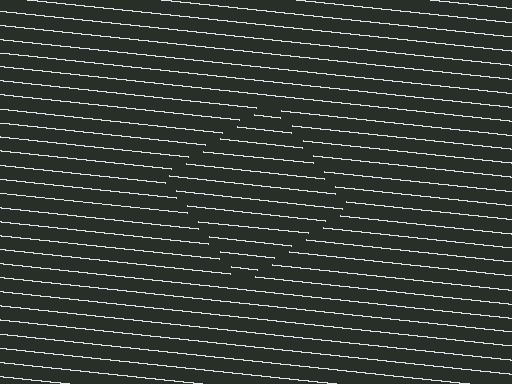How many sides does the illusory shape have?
4 sides — the line-ends trace a square.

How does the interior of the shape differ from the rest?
The interior of the shape contains the same grating, shifted by half a period — the contour is defined by the phase discontinuity where line-ends from the inner and outer gratings abut.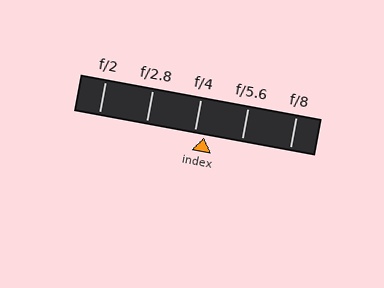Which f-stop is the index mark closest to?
The index mark is closest to f/4.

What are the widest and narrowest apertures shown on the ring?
The widest aperture shown is f/2 and the narrowest is f/8.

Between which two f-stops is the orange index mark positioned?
The index mark is between f/4 and f/5.6.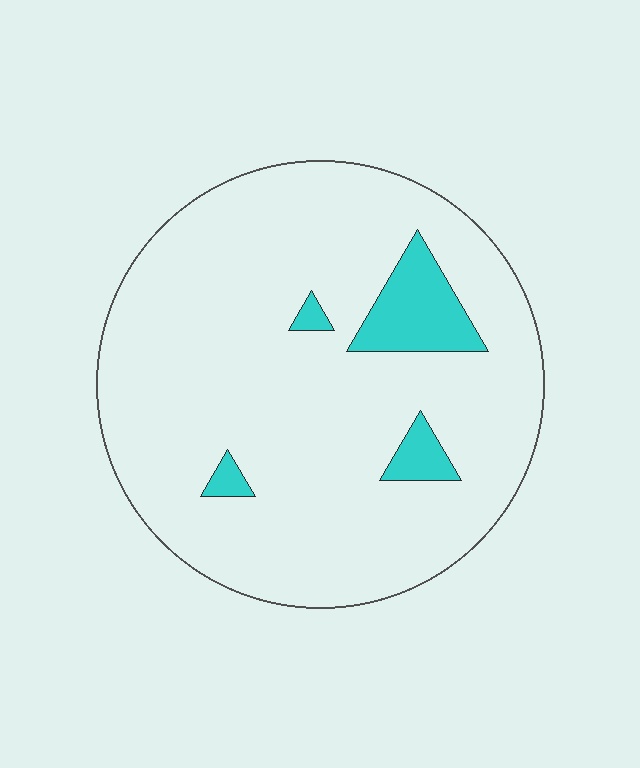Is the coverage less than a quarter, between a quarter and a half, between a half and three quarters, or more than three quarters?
Less than a quarter.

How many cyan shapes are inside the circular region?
4.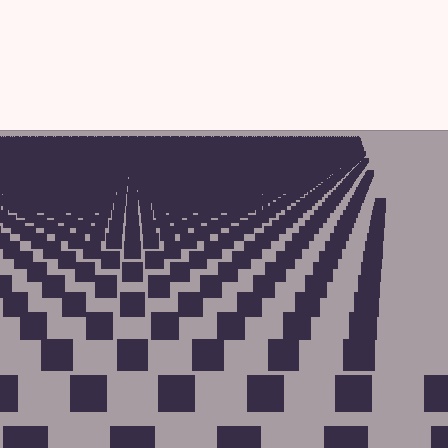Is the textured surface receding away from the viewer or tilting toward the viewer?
The surface is receding away from the viewer. Texture elements get smaller and denser toward the top.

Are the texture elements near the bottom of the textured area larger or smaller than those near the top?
Larger. Near the bottom, elements are closer to the viewer and appear at a bigger on-screen size.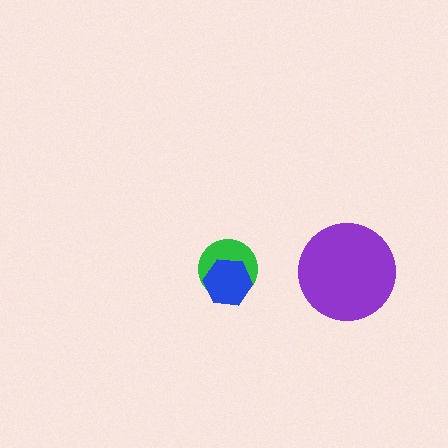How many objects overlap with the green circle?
1 object overlaps with the green circle.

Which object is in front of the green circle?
The blue hexagon is in front of the green circle.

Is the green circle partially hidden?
Yes, it is partially covered by another shape.